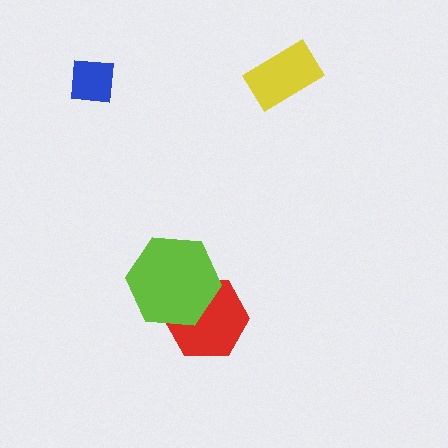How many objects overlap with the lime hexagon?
1 object overlaps with the lime hexagon.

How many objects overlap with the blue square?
0 objects overlap with the blue square.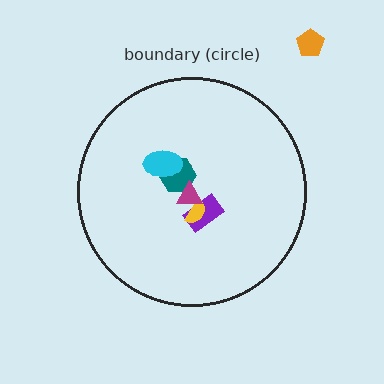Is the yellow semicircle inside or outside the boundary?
Inside.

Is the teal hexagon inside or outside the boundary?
Inside.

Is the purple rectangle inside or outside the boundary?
Inside.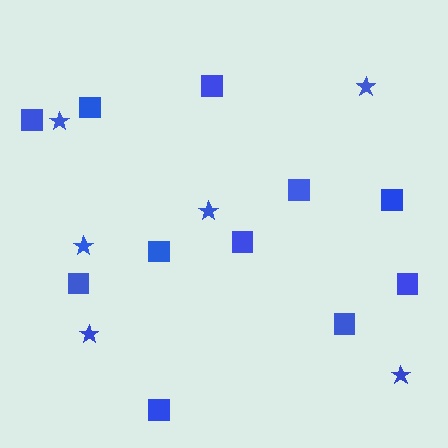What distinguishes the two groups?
There are 2 groups: one group of squares (11) and one group of stars (6).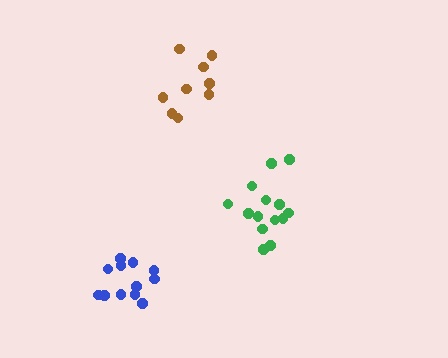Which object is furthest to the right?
The green cluster is rightmost.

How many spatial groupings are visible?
There are 3 spatial groupings.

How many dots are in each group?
Group 1: 9 dots, Group 2: 14 dots, Group 3: 13 dots (36 total).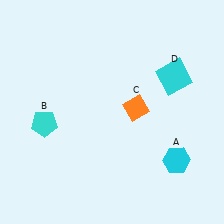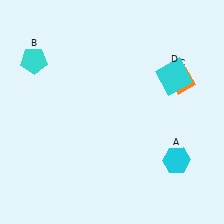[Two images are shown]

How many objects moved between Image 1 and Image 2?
2 objects moved between the two images.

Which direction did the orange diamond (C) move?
The orange diamond (C) moved right.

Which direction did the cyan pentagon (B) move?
The cyan pentagon (B) moved up.